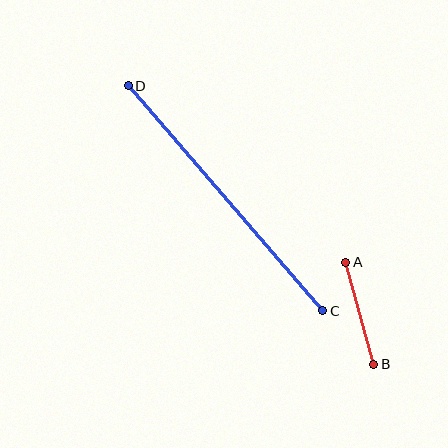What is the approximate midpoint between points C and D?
The midpoint is at approximately (225, 198) pixels.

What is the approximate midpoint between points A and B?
The midpoint is at approximately (360, 313) pixels.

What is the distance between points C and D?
The distance is approximately 298 pixels.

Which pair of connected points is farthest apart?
Points C and D are farthest apart.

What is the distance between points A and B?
The distance is approximately 105 pixels.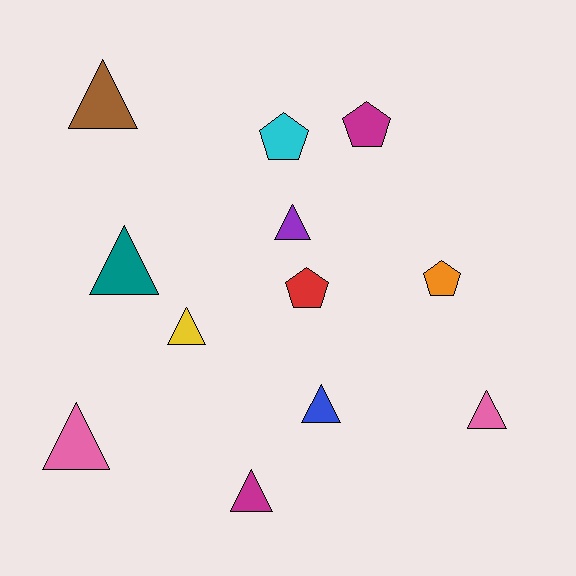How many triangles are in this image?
There are 8 triangles.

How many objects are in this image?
There are 12 objects.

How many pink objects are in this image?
There are 2 pink objects.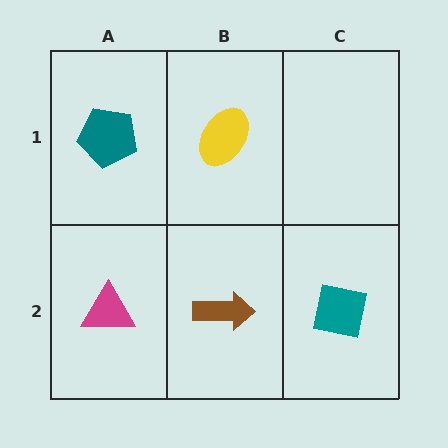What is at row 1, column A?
A teal pentagon.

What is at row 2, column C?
A teal square.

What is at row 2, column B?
A brown arrow.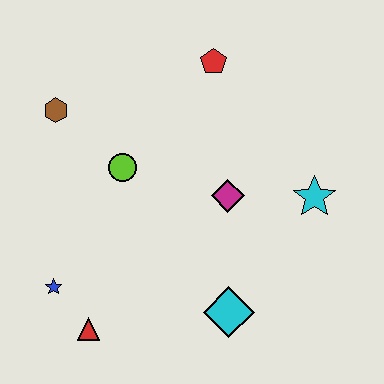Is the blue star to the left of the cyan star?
Yes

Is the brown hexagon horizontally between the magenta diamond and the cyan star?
No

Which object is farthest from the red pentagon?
The red triangle is farthest from the red pentagon.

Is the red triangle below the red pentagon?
Yes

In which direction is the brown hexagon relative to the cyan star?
The brown hexagon is to the left of the cyan star.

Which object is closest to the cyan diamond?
The magenta diamond is closest to the cyan diamond.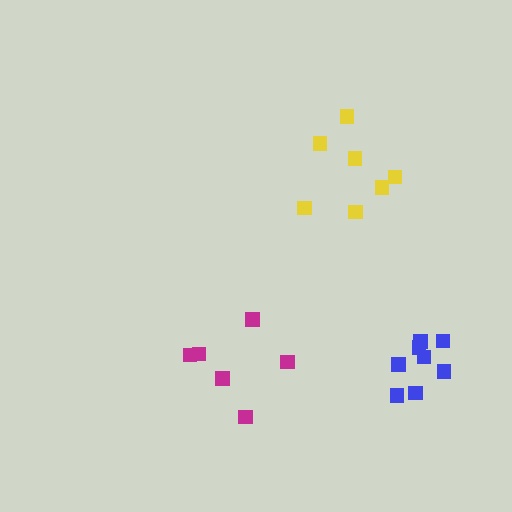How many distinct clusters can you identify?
There are 3 distinct clusters.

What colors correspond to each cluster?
The clusters are colored: yellow, magenta, blue.